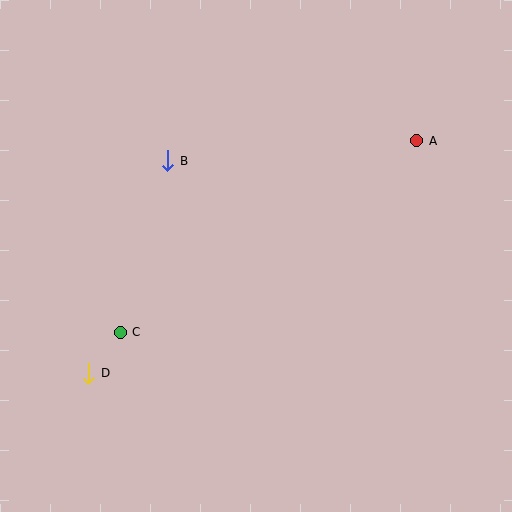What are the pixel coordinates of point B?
Point B is at (168, 161).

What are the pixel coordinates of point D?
Point D is at (89, 373).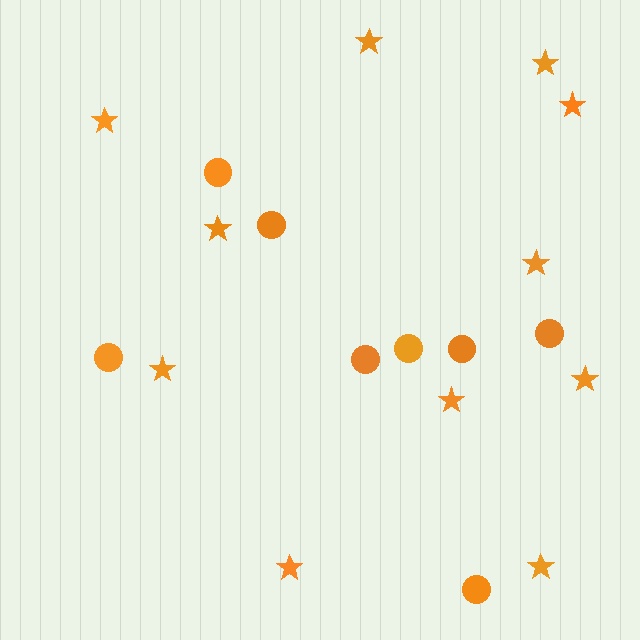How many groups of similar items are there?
There are 2 groups: one group of circles (8) and one group of stars (11).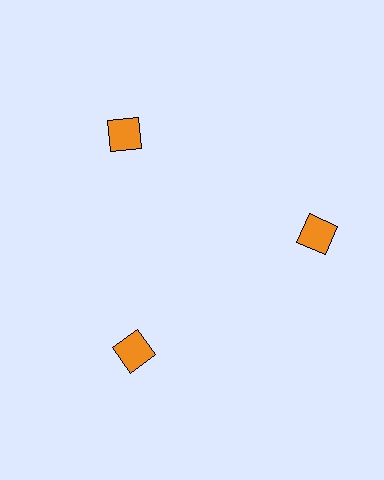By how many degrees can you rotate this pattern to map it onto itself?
The pattern maps onto itself every 120 degrees of rotation.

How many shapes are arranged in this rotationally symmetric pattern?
There are 3 shapes, arranged in 3 groups of 1.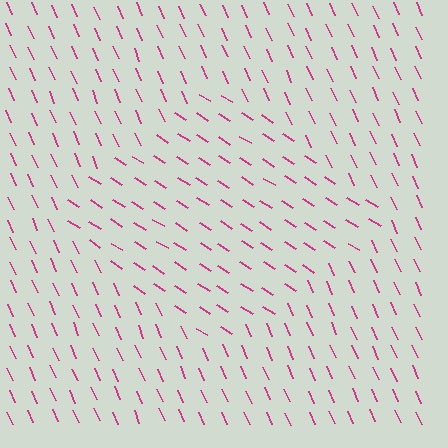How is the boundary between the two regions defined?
The boundary is defined purely by a change in line orientation (approximately 34 degrees difference). All lines are the same color and thickness.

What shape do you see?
I see a diamond.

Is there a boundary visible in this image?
Yes, there is a texture boundary formed by a change in line orientation.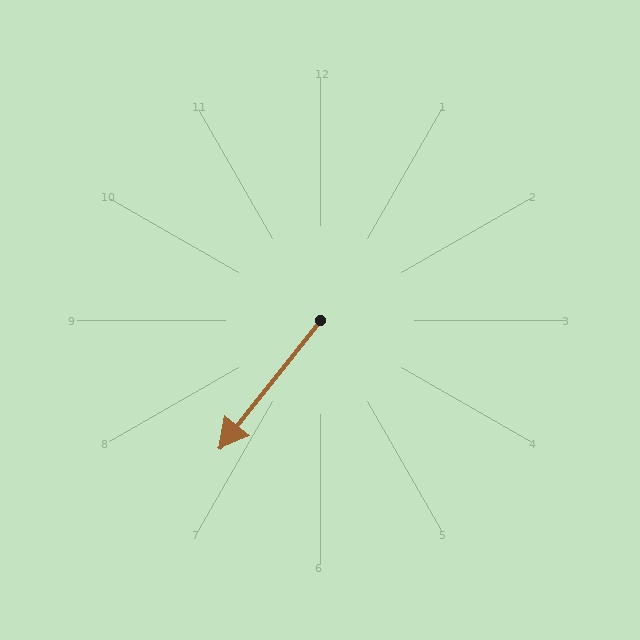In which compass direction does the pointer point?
Southwest.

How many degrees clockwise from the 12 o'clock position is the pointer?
Approximately 218 degrees.